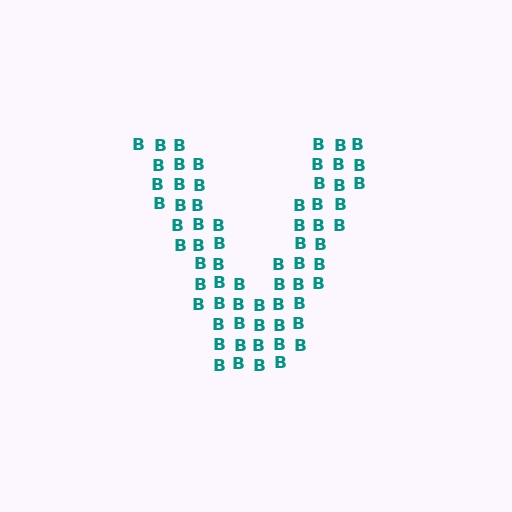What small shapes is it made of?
It is made of small letter B's.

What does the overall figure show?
The overall figure shows the letter V.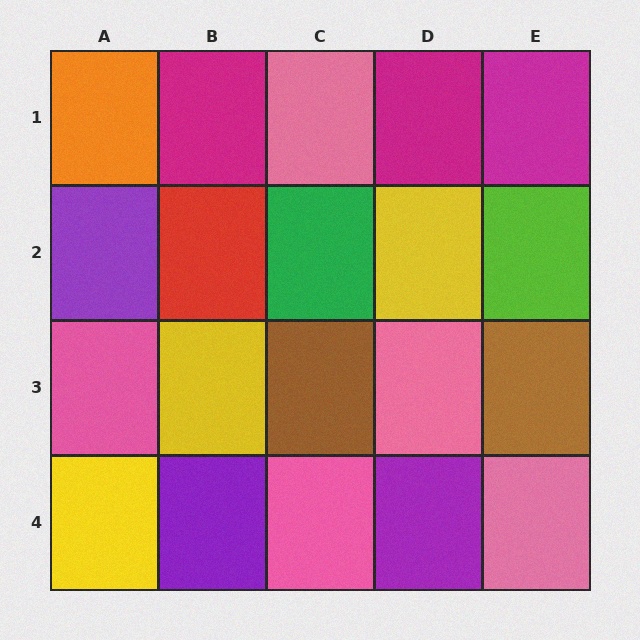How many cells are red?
1 cell is red.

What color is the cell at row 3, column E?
Brown.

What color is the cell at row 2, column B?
Red.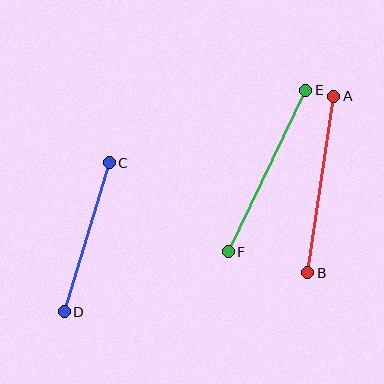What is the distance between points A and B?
The distance is approximately 178 pixels.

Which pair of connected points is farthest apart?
Points E and F are farthest apart.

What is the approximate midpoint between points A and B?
The midpoint is at approximately (321, 185) pixels.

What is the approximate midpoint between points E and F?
The midpoint is at approximately (267, 171) pixels.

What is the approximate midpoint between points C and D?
The midpoint is at approximately (87, 237) pixels.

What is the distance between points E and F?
The distance is approximately 179 pixels.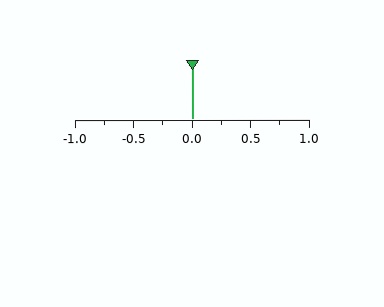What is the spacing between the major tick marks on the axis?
The major ticks are spaced 0.5 apart.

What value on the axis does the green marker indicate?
The marker indicates approximately 0.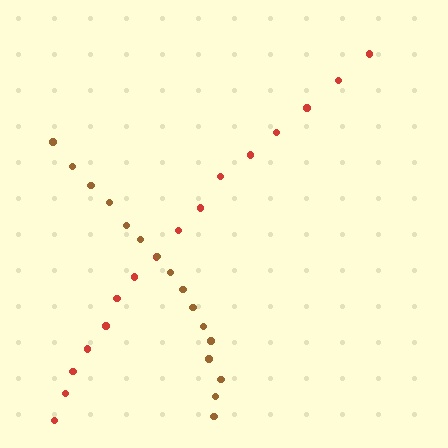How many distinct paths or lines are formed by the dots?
There are 2 distinct paths.